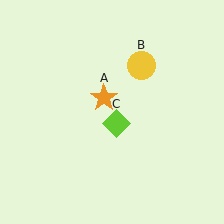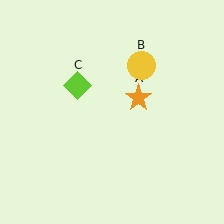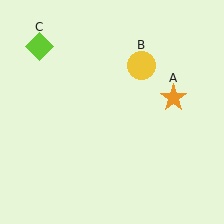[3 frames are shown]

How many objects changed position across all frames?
2 objects changed position: orange star (object A), lime diamond (object C).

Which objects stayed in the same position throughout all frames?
Yellow circle (object B) remained stationary.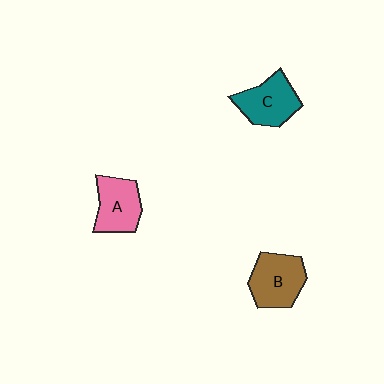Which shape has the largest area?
Shape B (brown).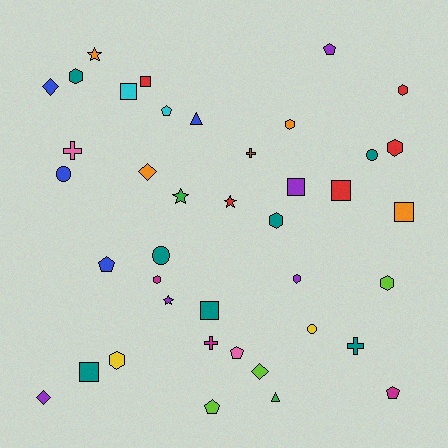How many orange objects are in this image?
There are 4 orange objects.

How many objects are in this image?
There are 40 objects.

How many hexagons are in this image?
There are 9 hexagons.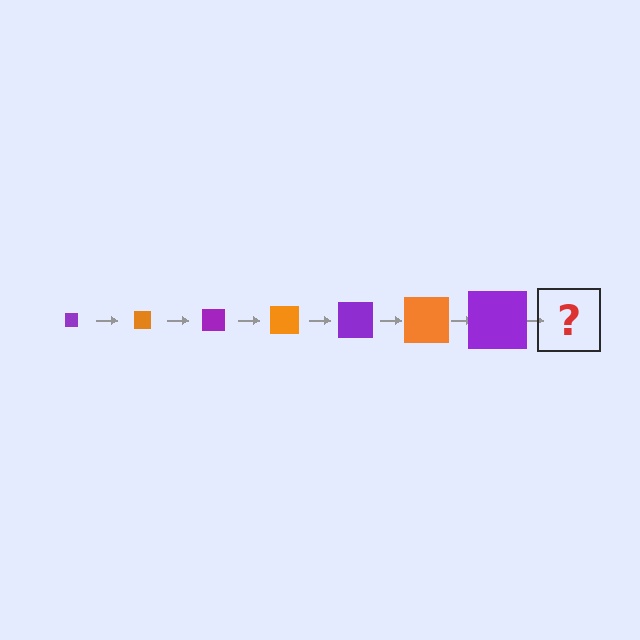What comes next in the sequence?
The next element should be an orange square, larger than the previous one.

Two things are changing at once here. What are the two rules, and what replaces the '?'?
The two rules are that the square grows larger each step and the color cycles through purple and orange. The '?' should be an orange square, larger than the previous one.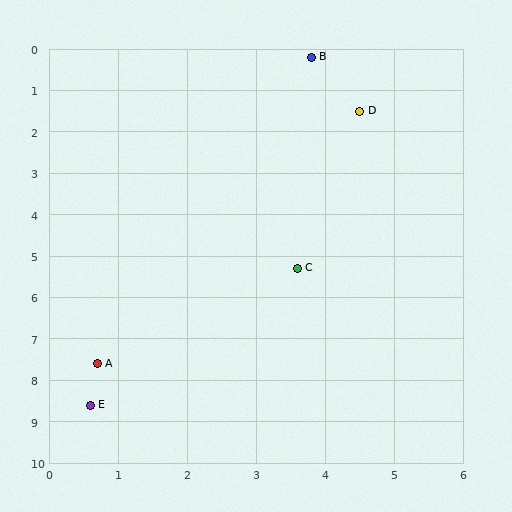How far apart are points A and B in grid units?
Points A and B are about 8.0 grid units apart.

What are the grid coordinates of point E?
Point E is at approximately (0.6, 8.6).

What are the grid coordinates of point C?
Point C is at approximately (3.6, 5.3).